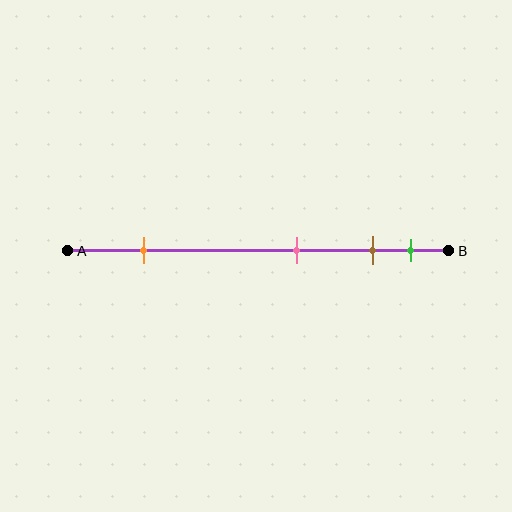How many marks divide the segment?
There are 4 marks dividing the segment.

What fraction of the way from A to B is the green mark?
The green mark is approximately 90% (0.9) of the way from A to B.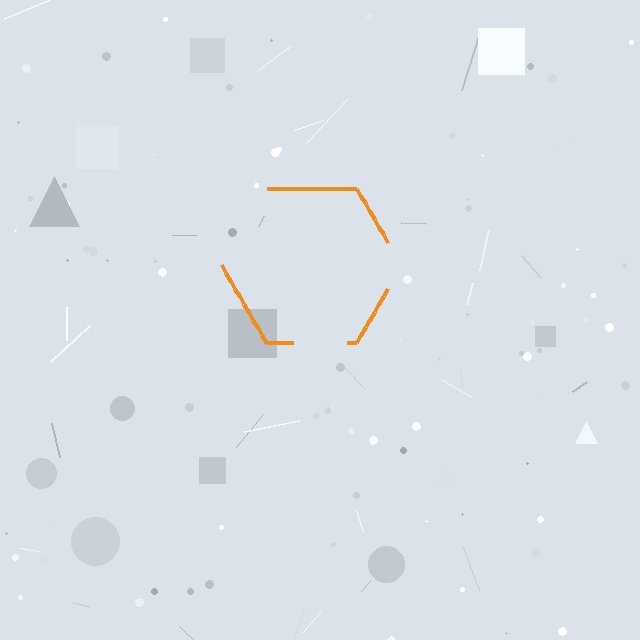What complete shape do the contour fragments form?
The contour fragments form a hexagon.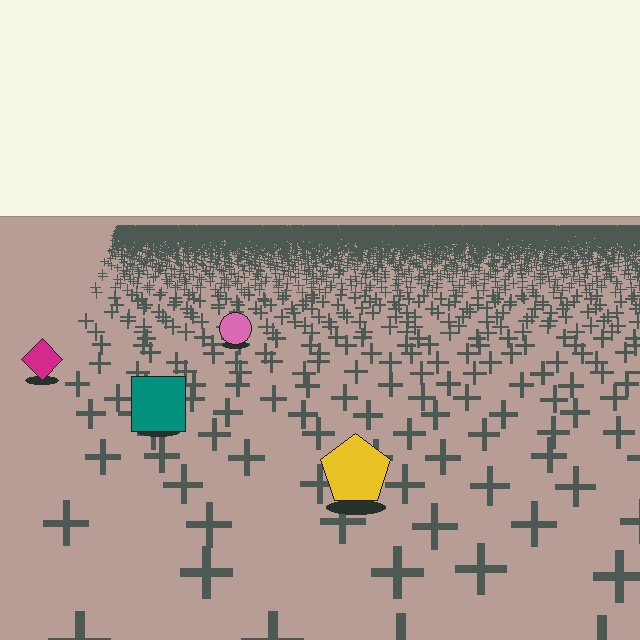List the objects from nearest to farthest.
From nearest to farthest: the yellow pentagon, the teal square, the magenta diamond, the pink circle.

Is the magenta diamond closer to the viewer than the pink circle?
Yes. The magenta diamond is closer — you can tell from the texture gradient: the ground texture is coarser near it.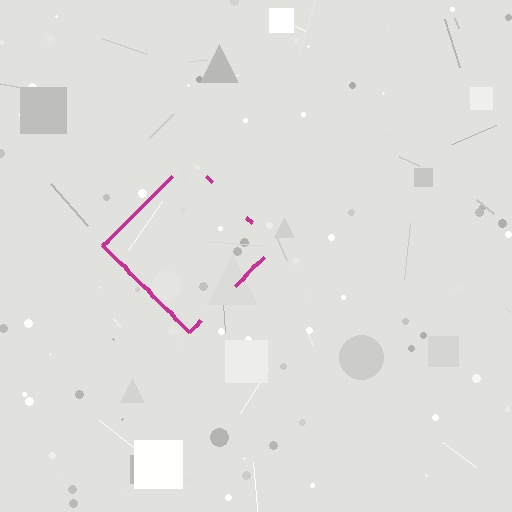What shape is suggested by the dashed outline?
The dashed outline suggests a diamond.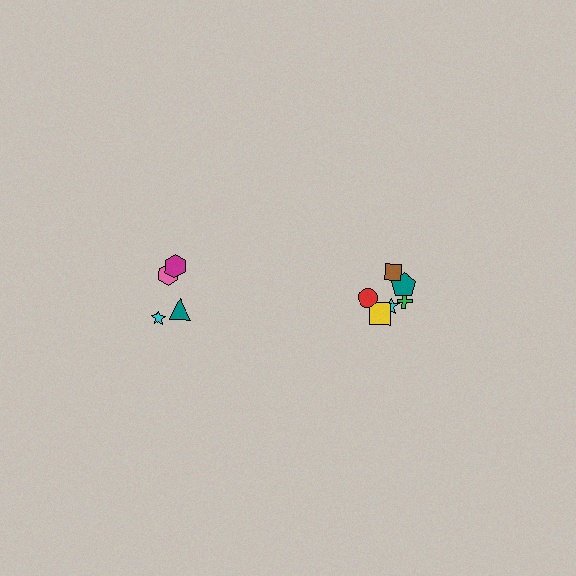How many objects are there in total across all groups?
There are 10 objects.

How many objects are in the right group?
There are 6 objects.